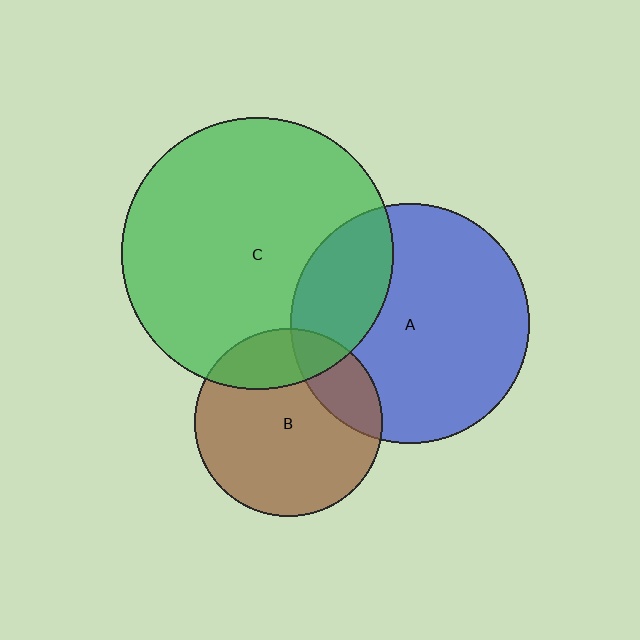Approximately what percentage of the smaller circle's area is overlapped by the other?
Approximately 20%.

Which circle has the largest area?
Circle C (green).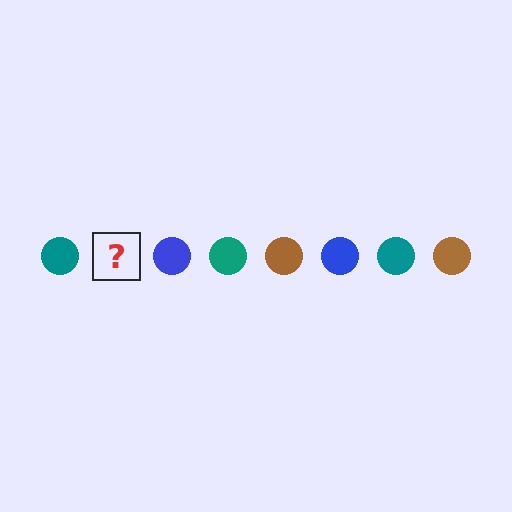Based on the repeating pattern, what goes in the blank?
The blank should be a brown circle.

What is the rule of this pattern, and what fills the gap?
The rule is that the pattern cycles through teal, brown, blue circles. The gap should be filled with a brown circle.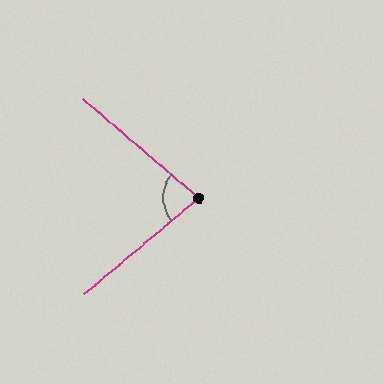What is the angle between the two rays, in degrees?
Approximately 81 degrees.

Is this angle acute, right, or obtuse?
It is acute.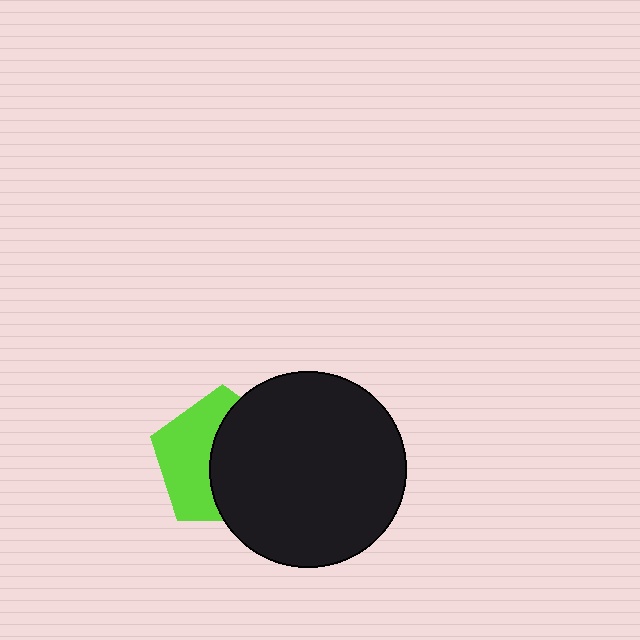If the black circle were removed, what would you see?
You would see the complete lime pentagon.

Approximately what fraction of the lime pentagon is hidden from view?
Roughly 54% of the lime pentagon is hidden behind the black circle.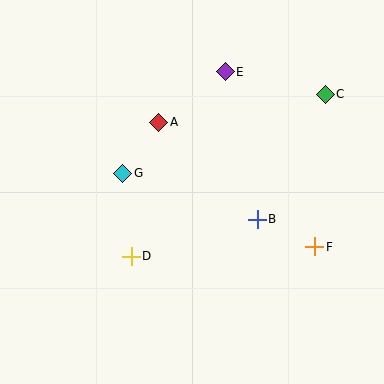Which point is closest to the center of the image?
Point B at (257, 219) is closest to the center.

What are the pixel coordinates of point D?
Point D is at (131, 256).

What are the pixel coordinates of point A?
Point A is at (159, 122).